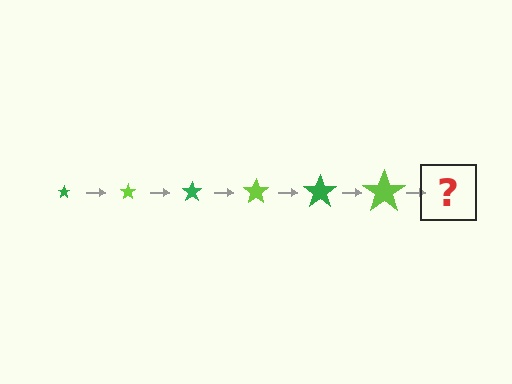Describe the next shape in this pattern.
It should be a green star, larger than the previous one.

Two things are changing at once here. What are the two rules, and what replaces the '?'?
The two rules are that the star grows larger each step and the color cycles through green and lime. The '?' should be a green star, larger than the previous one.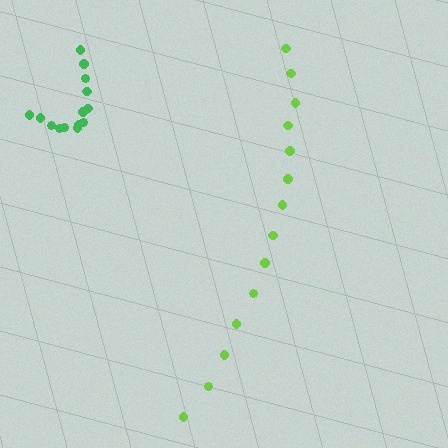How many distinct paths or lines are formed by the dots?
There are 2 distinct paths.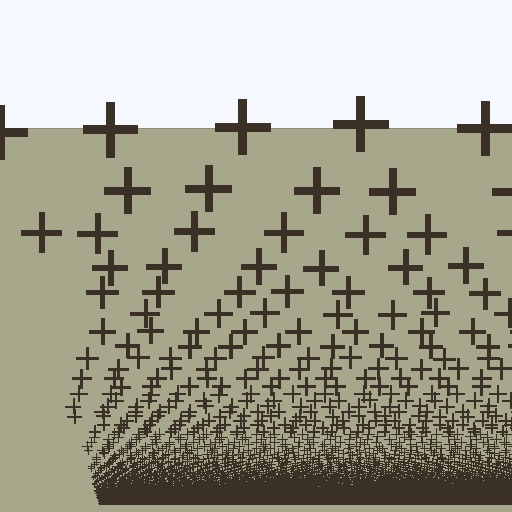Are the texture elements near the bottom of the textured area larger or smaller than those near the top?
Smaller. The gradient is inverted — elements near the bottom are smaller and denser.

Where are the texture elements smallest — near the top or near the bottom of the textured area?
Near the bottom.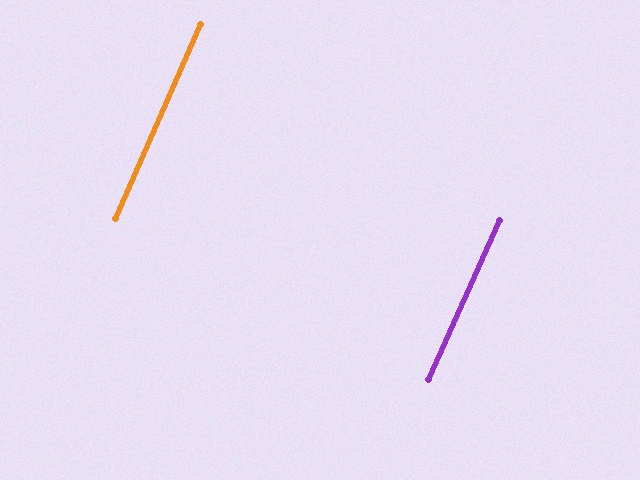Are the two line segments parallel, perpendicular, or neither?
Parallel — their directions differ by only 0.5°.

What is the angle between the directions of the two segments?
Approximately 1 degree.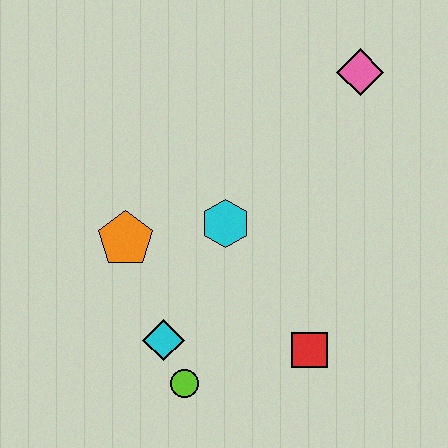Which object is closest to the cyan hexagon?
The orange pentagon is closest to the cyan hexagon.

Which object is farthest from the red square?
The pink diamond is farthest from the red square.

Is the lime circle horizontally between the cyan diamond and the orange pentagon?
No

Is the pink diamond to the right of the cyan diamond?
Yes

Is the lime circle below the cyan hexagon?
Yes